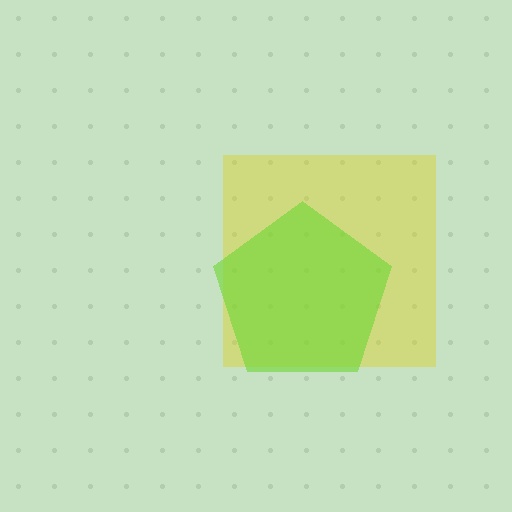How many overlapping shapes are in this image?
There are 2 overlapping shapes in the image.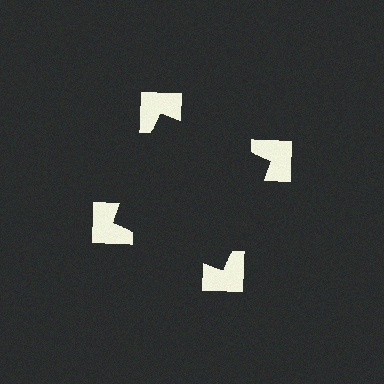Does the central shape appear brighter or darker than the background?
It typically appears slightly darker than the background, even though no actual brightness change is drawn.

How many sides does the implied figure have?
4 sides.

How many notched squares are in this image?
There are 4 — one at each vertex of the illusory square.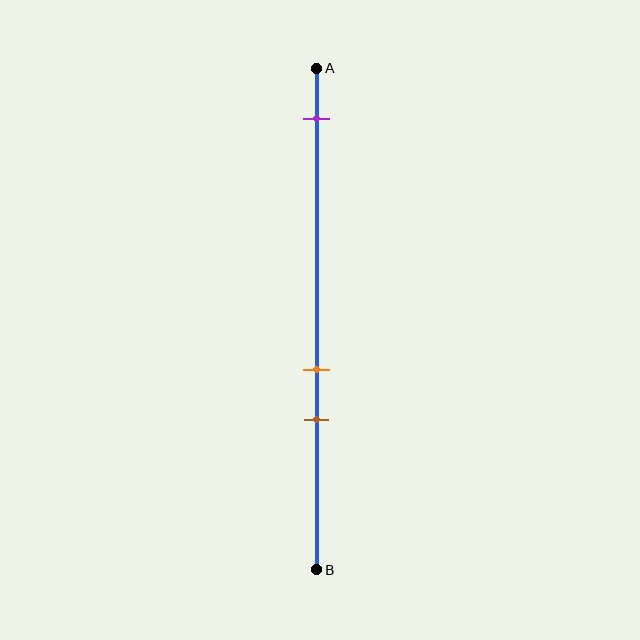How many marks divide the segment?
There are 3 marks dividing the segment.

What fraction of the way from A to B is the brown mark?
The brown mark is approximately 70% (0.7) of the way from A to B.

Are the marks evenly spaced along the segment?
No, the marks are not evenly spaced.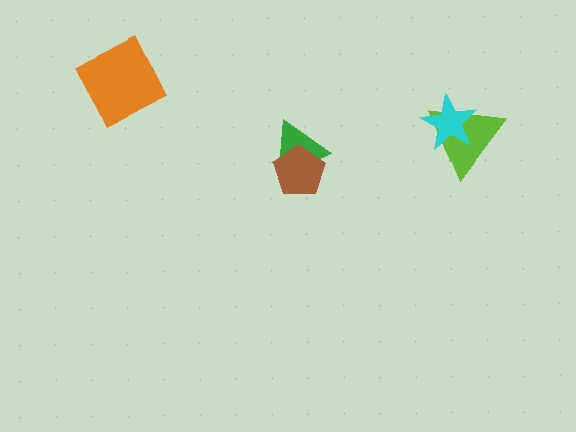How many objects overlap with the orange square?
0 objects overlap with the orange square.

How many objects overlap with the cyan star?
1 object overlaps with the cyan star.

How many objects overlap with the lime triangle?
1 object overlaps with the lime triangle.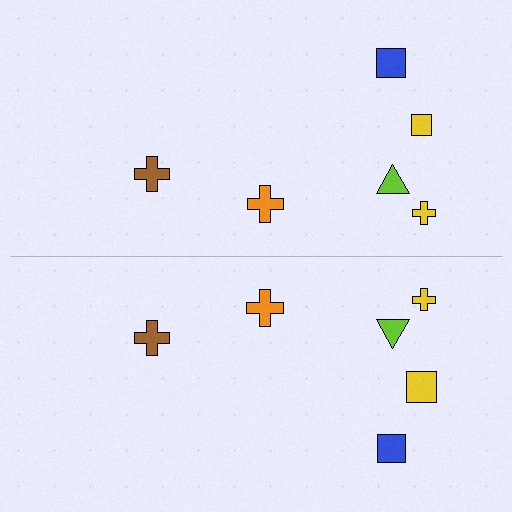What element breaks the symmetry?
The yellow square on the bottom side has a different size than its mirror counterpart.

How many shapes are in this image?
There are 12 shapes in this image.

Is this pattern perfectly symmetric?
No, the pattern is not perfectly symmetric. The yellow square on the bottom side has a different size than its mirror counterpart.